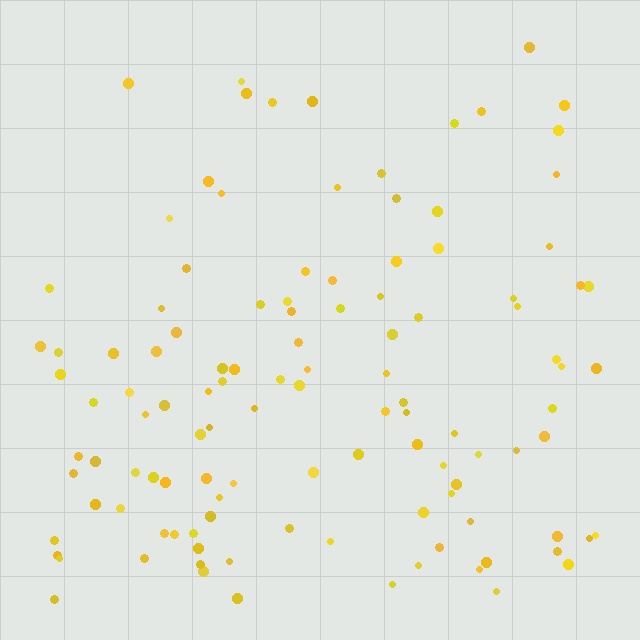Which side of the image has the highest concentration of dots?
The bottom.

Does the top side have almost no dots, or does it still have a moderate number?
Still a moderate number, just noticeably fewer than the bottom.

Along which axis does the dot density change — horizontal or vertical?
Vertical.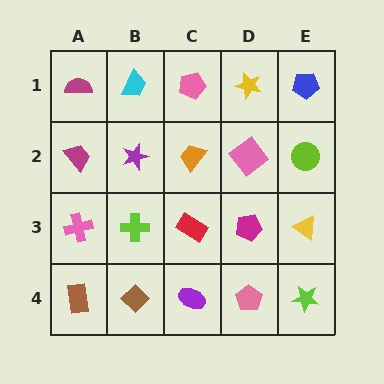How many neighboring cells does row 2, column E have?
3.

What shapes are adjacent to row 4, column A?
A pink cross (row 3, column A), a brown diamond (row 4, column B).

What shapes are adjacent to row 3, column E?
A lime circle (row 2, column E), a lime star (row 4, column E), a magenta pentagon (row 3, column D).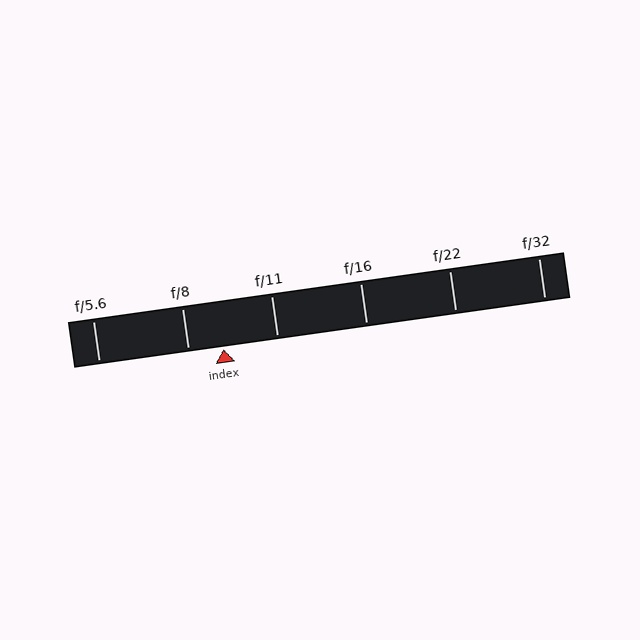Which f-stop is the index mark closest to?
The index mark is closest to f/8.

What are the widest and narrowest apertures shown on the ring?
The widest aperture shown is f/5.6 and the narrowest is f/32.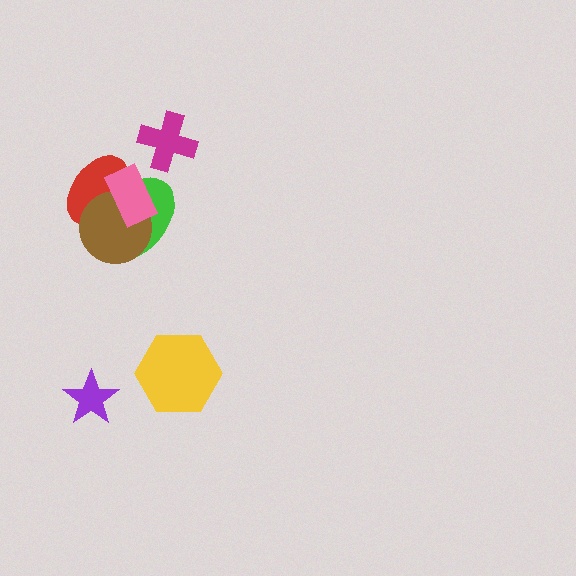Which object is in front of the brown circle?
The pink rectangle is in front of the brown circle.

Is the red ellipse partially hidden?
Yes, it is partially covered by another shape.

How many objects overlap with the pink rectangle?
3 objects overlap with the pink rectangle.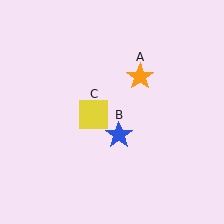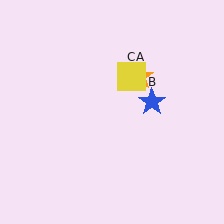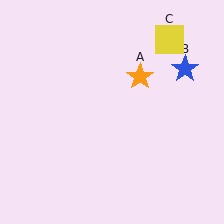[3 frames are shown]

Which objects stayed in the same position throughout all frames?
Orange star (object A) remained stationary.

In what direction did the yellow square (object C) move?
The yellow square (object C) moved up and to the right.